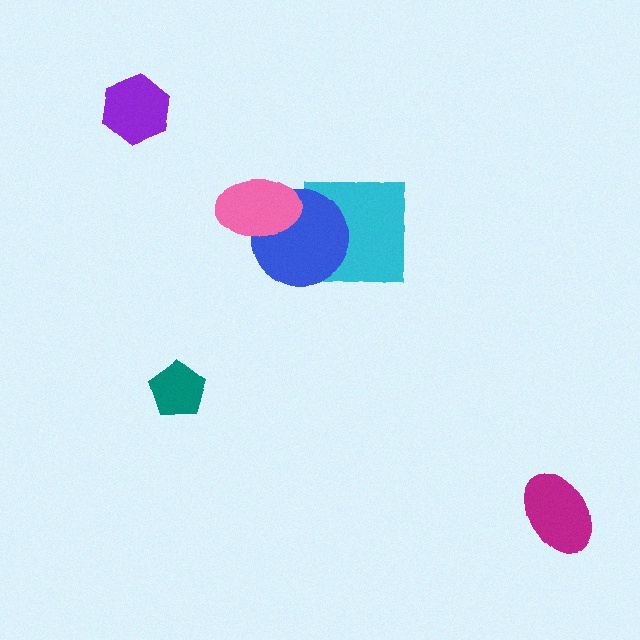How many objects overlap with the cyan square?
1 object overlaps with the cyan square.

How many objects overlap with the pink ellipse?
1 object overlaps with the pink ellipse.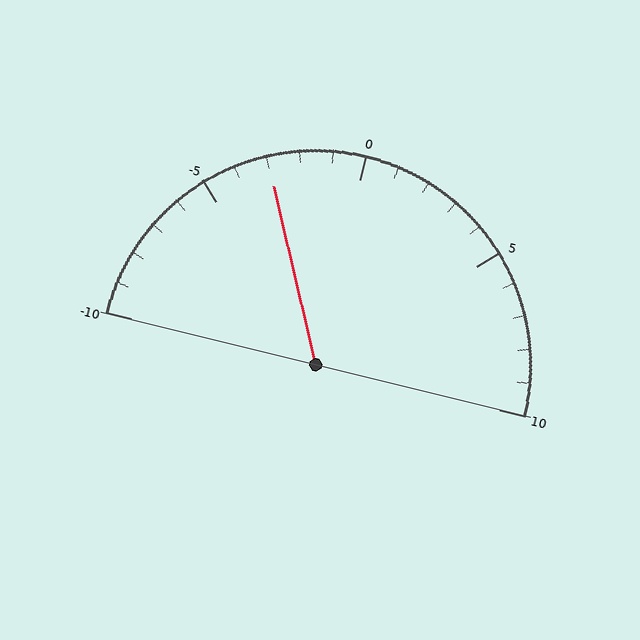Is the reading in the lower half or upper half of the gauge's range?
The reading is in the lower half of the range (-10 to 10).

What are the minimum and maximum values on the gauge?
The gauge ranges from -10 to 10.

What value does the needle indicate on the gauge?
The needle indicates approximately -3.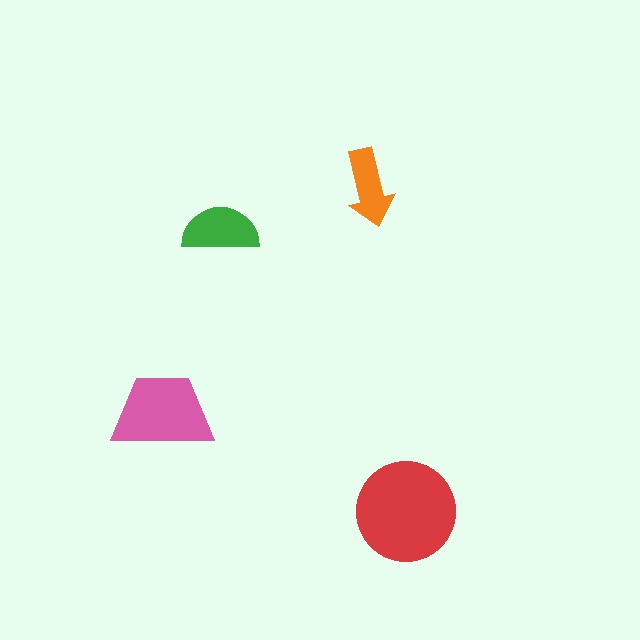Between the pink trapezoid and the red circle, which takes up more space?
The red circle.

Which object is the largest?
The red circle.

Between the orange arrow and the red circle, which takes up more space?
The red circle.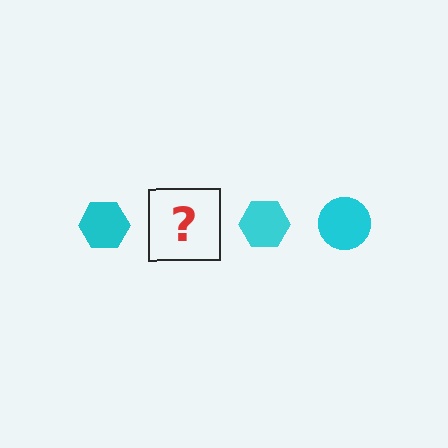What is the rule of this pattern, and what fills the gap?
The rule is that the pattern cycles through hexagon, circle shapes in cyan. The gap should be filled with a cyan circle.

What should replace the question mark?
The question mark should be replaced with a cyan circle.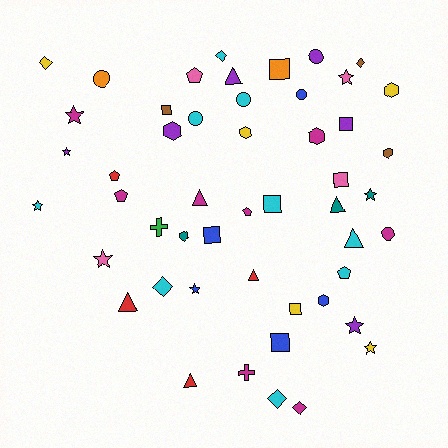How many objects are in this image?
There are 50 objects.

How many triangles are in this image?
There are 7 triangles.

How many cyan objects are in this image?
There are 9 cyan objects.